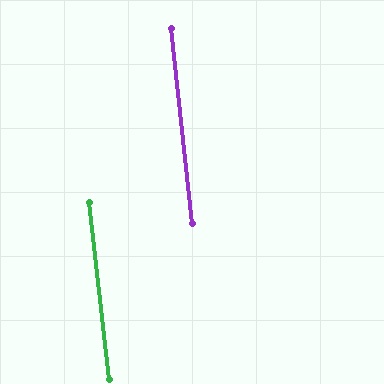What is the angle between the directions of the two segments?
Approximately 0 degrees.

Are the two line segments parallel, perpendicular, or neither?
Parallel — their directions differ by only 0.4°.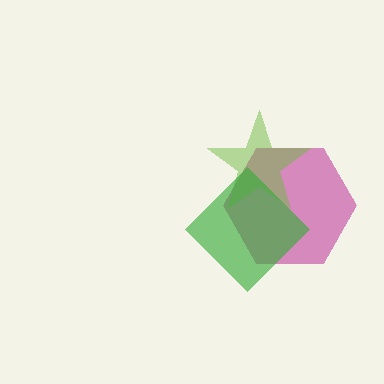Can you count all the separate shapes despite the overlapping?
Yes, there are 3 separate shapes.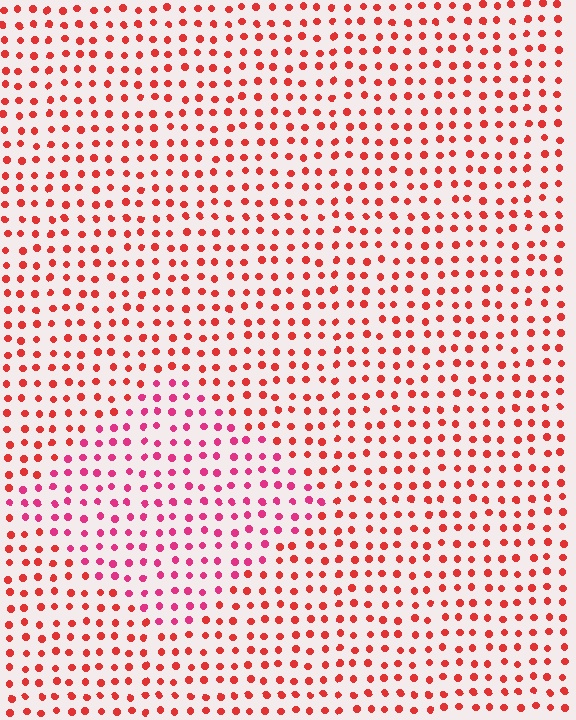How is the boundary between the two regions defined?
The boundary is defined purely by a slight shift in hue (about 29 degrees). Spacing, size, and orientation are identical on both sides.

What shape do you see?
I see a diamond.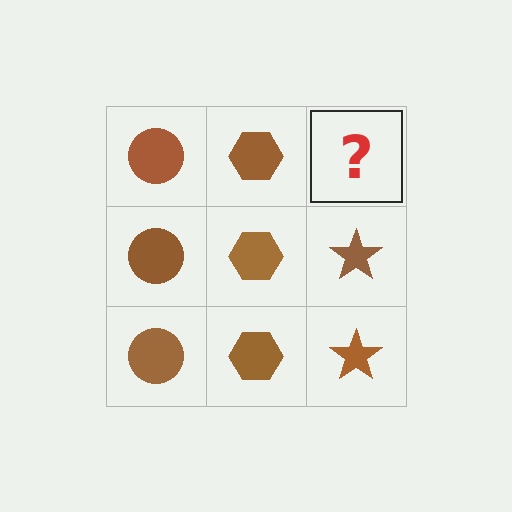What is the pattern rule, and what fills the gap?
The rule is that each column has a consistent shape. The gap should be filled with a brown star.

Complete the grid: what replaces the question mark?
The question mark should be replaced with a brown star.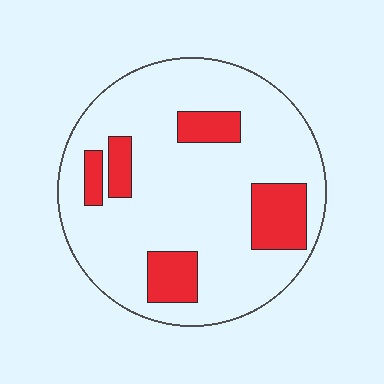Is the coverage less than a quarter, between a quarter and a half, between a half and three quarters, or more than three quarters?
Less than a quarter.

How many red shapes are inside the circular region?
5.